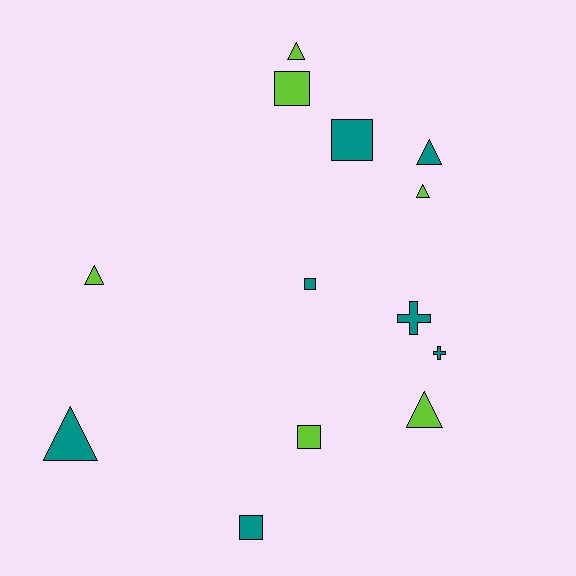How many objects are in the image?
There are 13 objects.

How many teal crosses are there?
There are 2 teal crosses.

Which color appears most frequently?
Teal, with 7 objects.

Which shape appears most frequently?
Triangle, with 6 objects.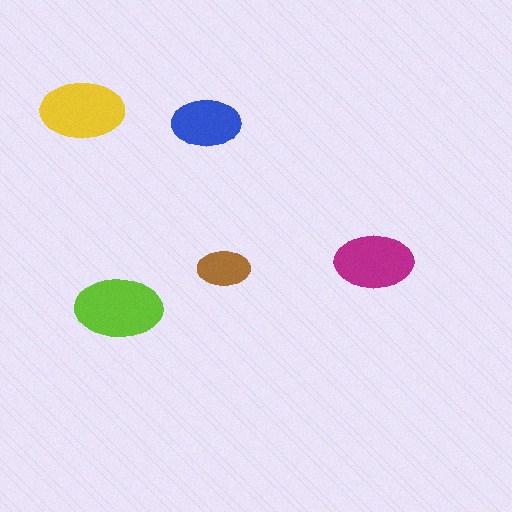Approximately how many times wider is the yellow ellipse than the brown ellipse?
About 1.5 times wider.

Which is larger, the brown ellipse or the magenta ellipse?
The magenta one.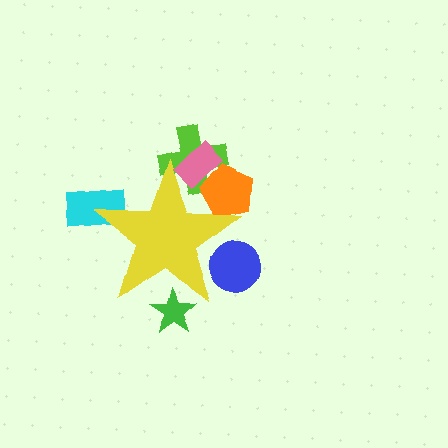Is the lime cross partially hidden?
Yes, the lime cross is partially hidden behind the yellow star.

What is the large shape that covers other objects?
A yellow star.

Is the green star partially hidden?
Yes, the green star is partially hidden behind the yellow star.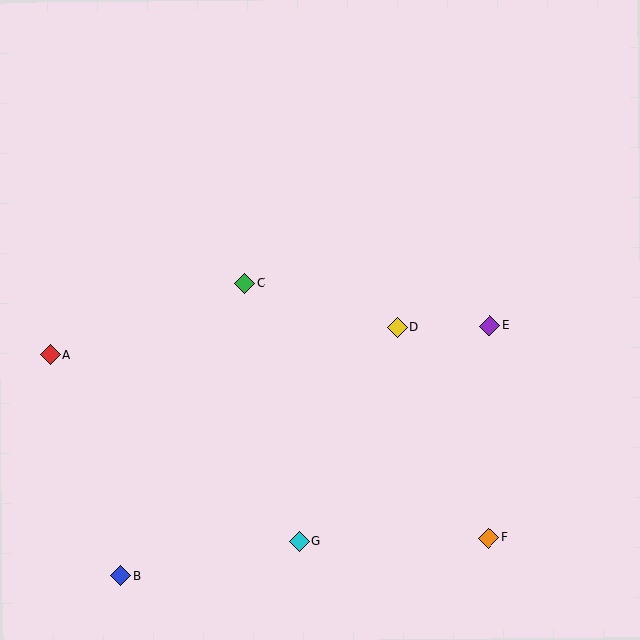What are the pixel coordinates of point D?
Point D is at (397, 327).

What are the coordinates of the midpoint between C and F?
The midpoint between C and F is at (367, 410).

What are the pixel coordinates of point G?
Point G is at (299, 542).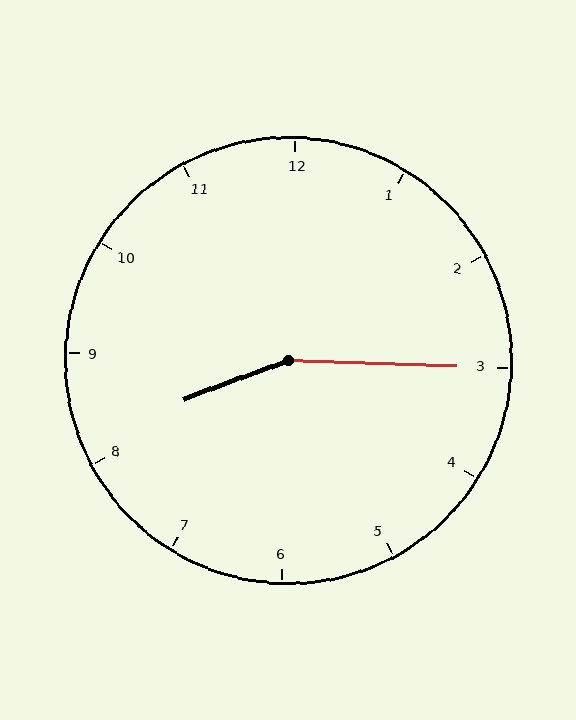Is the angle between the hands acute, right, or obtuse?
It is obtuse.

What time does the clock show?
8:15.